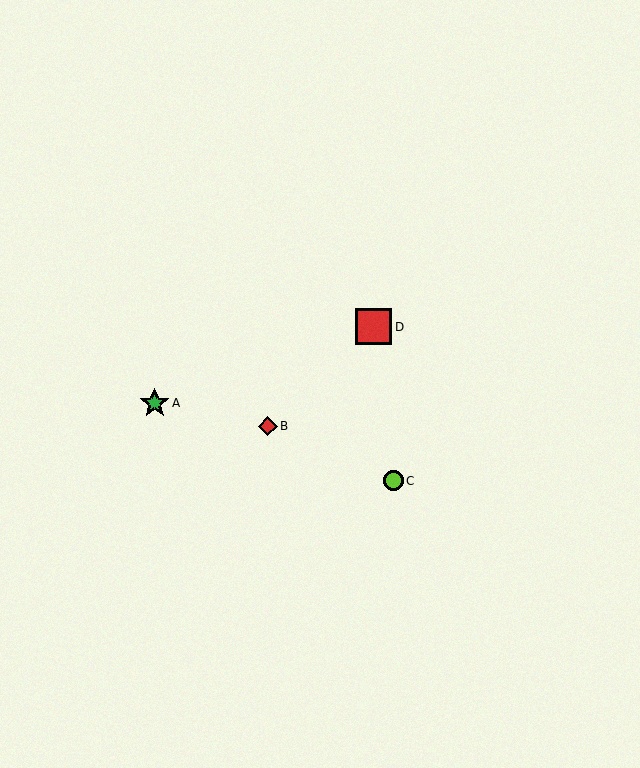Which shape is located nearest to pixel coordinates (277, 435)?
The red diamond (labeled B) at (268, 426) is nearest to that location.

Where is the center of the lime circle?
The center of the lime circle is at (393, 481).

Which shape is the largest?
The red square (labeled D) is the largest.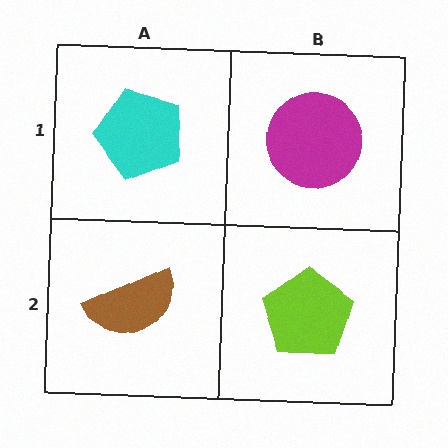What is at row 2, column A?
A brown semicircle.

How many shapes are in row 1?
2 shapes.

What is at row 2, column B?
A lime pentagon.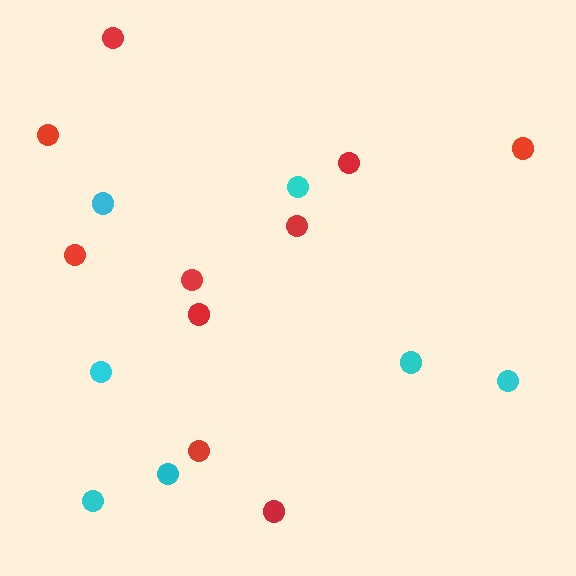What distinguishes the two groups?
There are 2 groups: one group of red circles (10) and one group of cyan circles (7).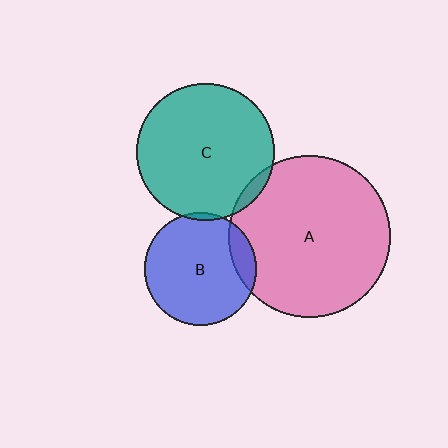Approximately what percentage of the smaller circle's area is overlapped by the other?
Approximately 10%.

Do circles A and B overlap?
Yes.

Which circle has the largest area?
Circle A (pink).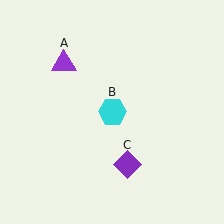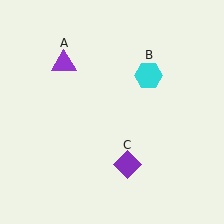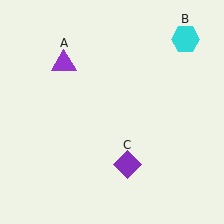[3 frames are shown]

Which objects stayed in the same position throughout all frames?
Purple triangle (object A) and purple diamond (object C) remained stationary.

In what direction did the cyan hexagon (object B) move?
The cyan hexagon (object B) moved up and to the right.